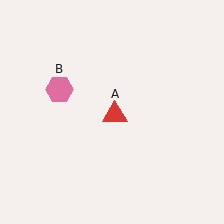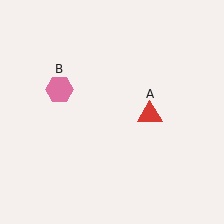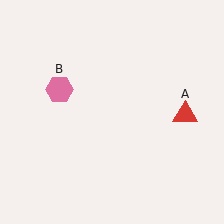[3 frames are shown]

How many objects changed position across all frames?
1 object changed position: red triangle (object A).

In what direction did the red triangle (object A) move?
The red triangle (object A) moved right.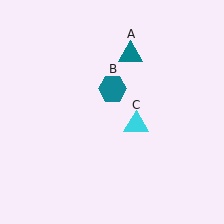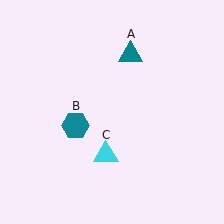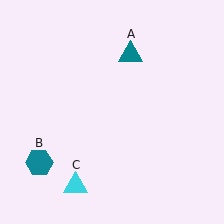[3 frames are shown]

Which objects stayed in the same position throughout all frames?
Teal triangle (object A) remained stationary.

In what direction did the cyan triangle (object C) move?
The cyan triangle (object C) moved down and to the left.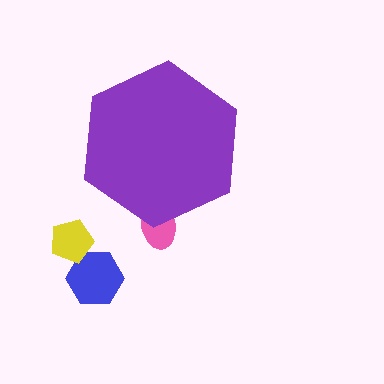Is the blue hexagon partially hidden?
No, the blue hexagon is fully visible.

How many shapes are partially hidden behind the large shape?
1 shape is partially hidden.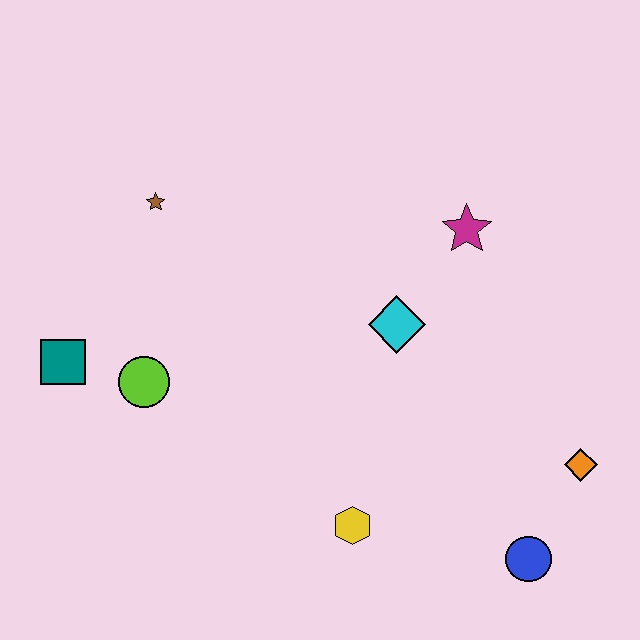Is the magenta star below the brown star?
Yes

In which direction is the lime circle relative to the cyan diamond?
The lime circle is to the left of the cyan diamond.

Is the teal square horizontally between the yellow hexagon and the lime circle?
No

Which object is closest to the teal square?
The lime circle is closest to the teal square.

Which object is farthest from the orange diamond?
The teal square is farthest from the orange diamond.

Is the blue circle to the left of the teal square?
No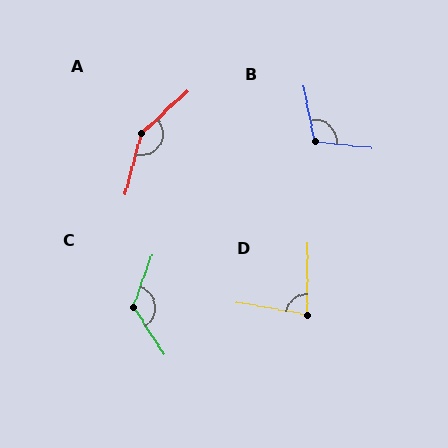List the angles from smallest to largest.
D (80°), B (107°), C (128°), A (147°).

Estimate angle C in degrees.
Approximately 128 degrees.